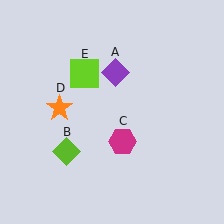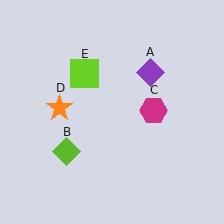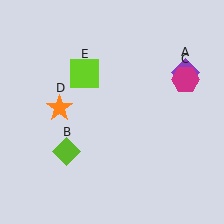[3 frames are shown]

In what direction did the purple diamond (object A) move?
The purple diamond (object A) moved right.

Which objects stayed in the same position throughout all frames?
Lime diamond (object B) and orange star (object D) and lime square (object E) remained stationary.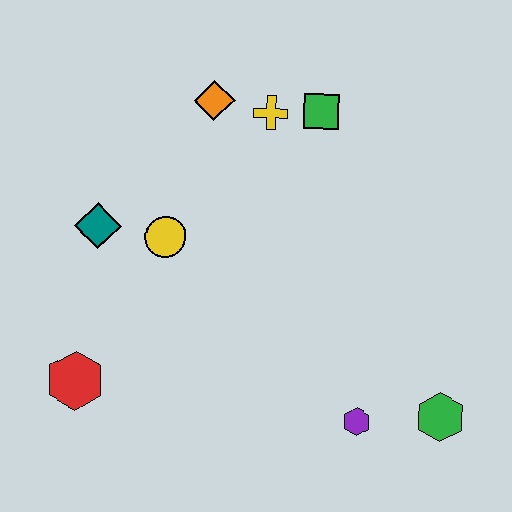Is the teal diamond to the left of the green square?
Yes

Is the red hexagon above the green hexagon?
Yes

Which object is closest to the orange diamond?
The yellow cross is closest to the orange diamond.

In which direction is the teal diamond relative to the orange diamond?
The teal diamond is below the orange diamond.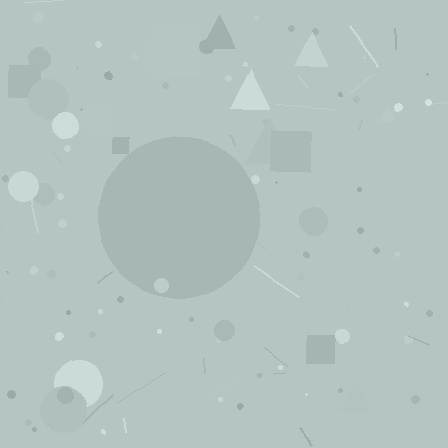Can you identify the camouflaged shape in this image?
The camouflaged shape is a circle.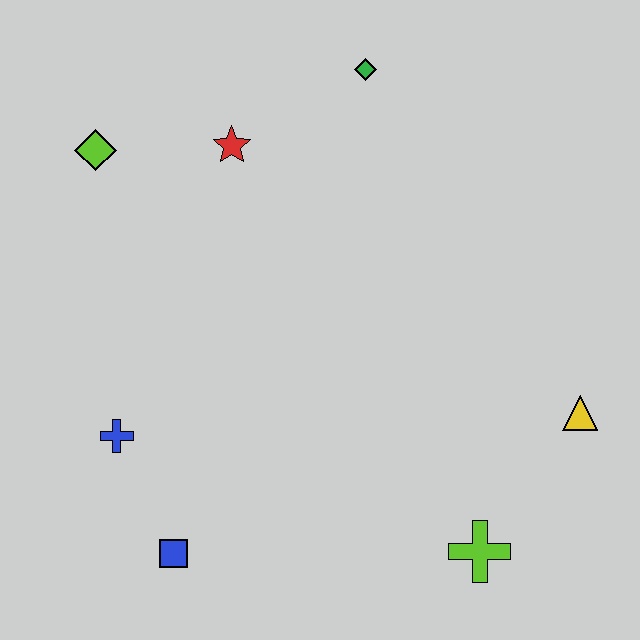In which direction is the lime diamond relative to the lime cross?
The lime diamond is above the lime cross.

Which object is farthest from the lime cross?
The lime diamond is farthest from the lime cross.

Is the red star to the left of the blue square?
No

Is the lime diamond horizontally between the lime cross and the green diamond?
No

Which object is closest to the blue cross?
The blue square is closest to the blue cross.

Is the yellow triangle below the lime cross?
No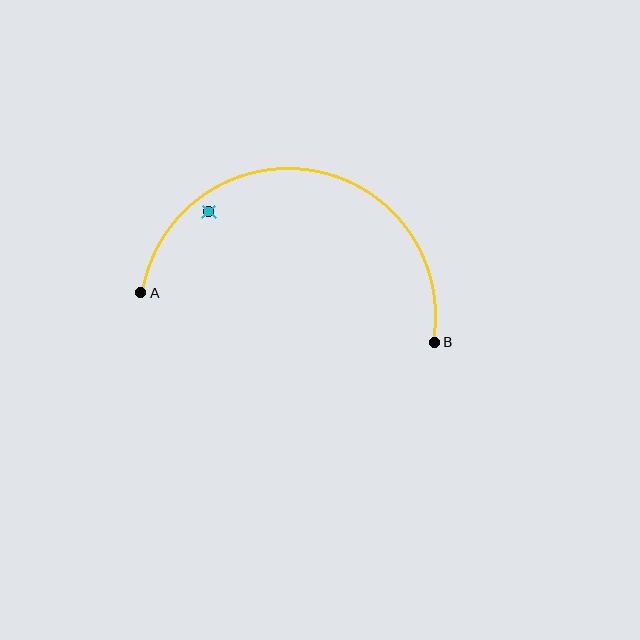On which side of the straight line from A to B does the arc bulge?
The arc bulges above the straight line connecting A and B.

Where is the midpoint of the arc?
The arc midpoint is the point on the curve farthest from the straight line joining A and B. It sits above that line.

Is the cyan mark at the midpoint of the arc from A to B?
No — the cyan mark does not lie on the arc at all. It sits slightly inside the curve.